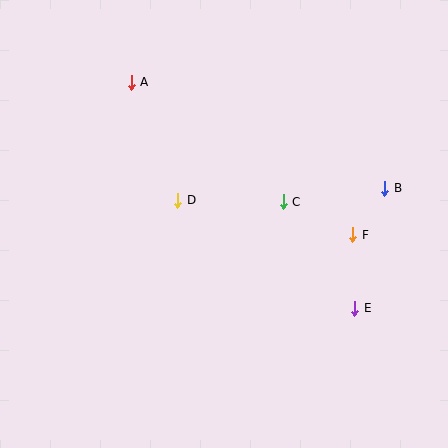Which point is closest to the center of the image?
Point D at (178, 200) is closest to the center.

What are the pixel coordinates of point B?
Point B is at (385, 188).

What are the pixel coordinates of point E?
Point E is at (354, 308).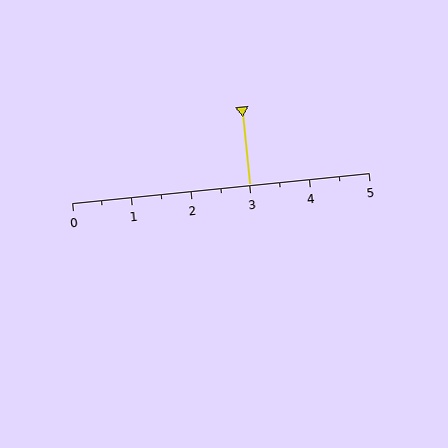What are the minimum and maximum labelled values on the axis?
The axis runs from 0 to 5.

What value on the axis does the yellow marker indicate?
The marker indicates approximately 3.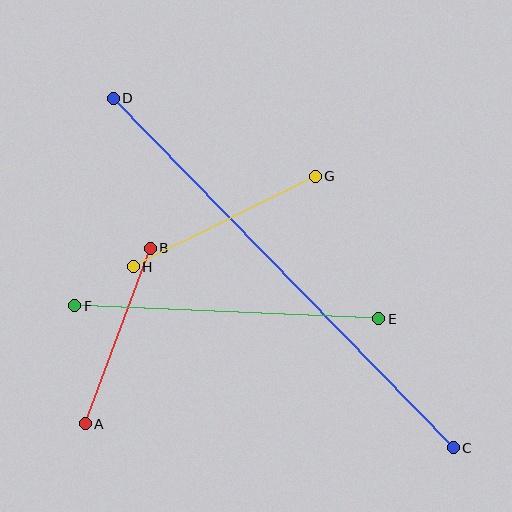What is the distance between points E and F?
The distance is approximately 305 pixels.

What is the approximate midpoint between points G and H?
The midpoint is at approximately (224, 221) pixels.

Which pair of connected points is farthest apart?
Points C and D are farthest apart.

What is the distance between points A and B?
The distance is approximately 187 pixels.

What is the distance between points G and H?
The distance is approximately 203 pixels.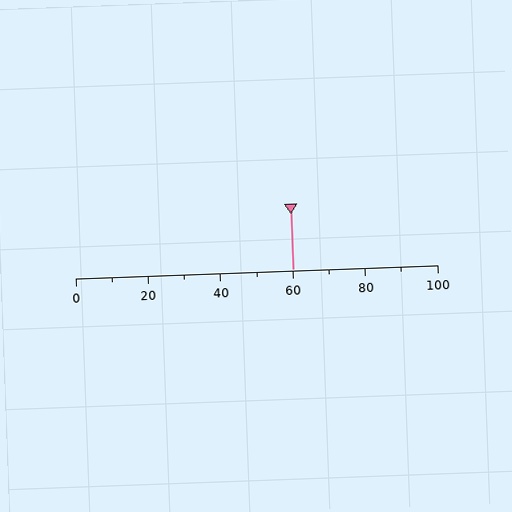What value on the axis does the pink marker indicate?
The marker indicates approximately 60.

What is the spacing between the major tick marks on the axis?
The major ticks are spaced 20 apart.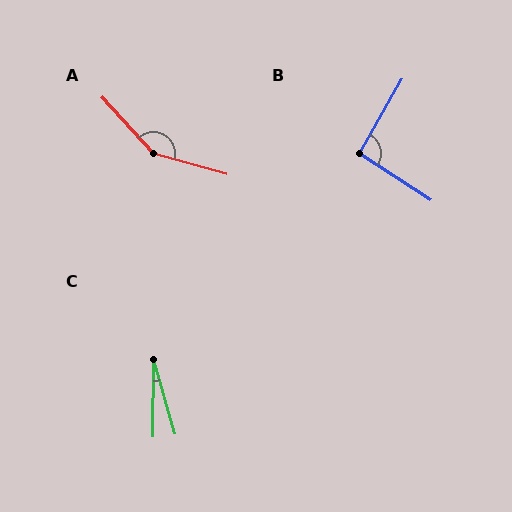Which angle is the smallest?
C, at approximately 16 degrees.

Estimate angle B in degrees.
Approximately 93 degrees.